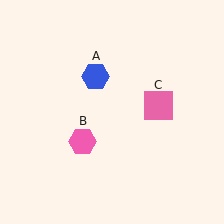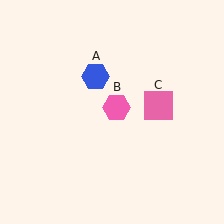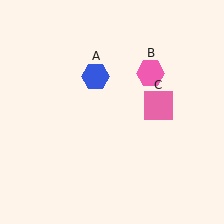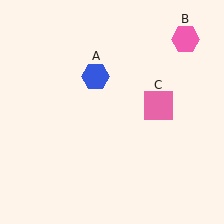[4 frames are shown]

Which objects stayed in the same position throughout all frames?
Blue hexagon (object A) and pink square (object C) remained stationary.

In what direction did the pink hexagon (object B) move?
The pink hexagon (object B) moved up and to the right.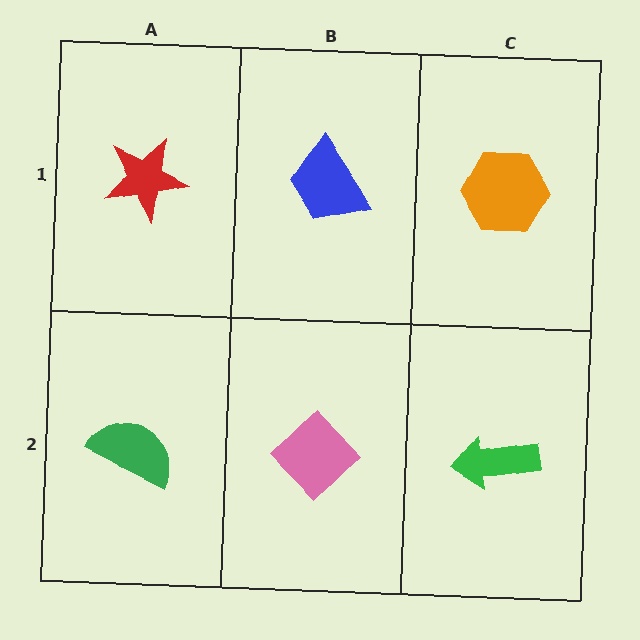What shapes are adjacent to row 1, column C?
A green arrow (row 2, column C), a blue trapezoid (row 1, column B).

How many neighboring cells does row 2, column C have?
2.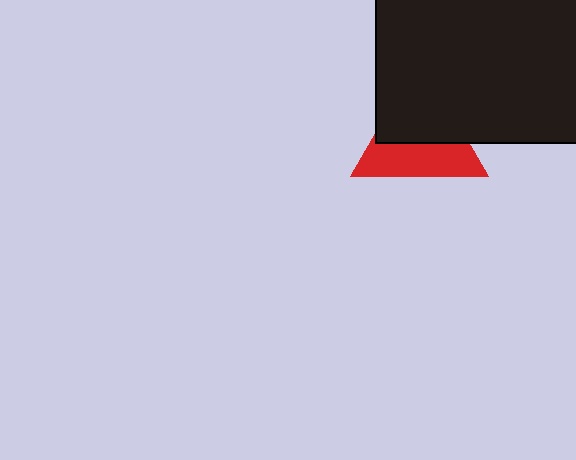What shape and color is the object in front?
The object in front is a black rectangle.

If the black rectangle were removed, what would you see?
You would see the complete red triangle.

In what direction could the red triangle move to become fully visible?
The red triangle could move down. That would shift it out from behind the black rectangle entirely.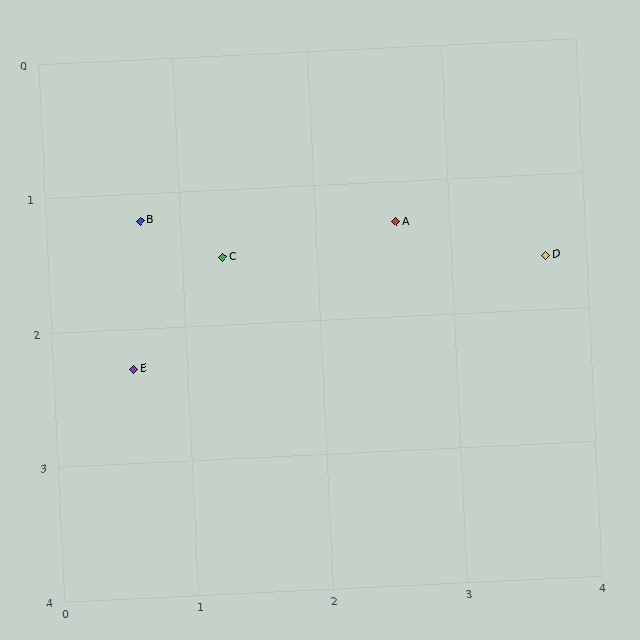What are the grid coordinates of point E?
Point E is at approximately (0.6, 2.3).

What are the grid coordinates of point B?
Point B is at approximately (0.7, 1.2).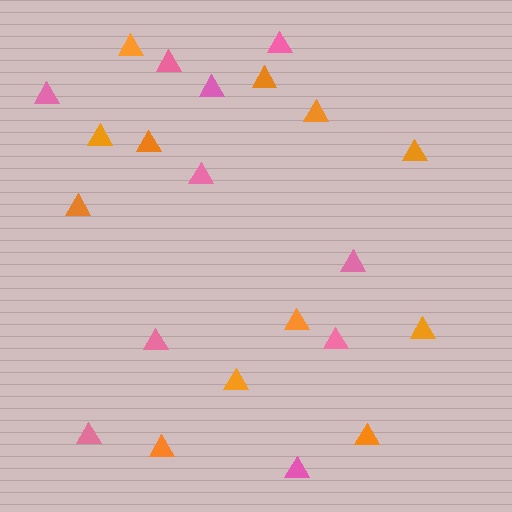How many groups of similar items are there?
There are 2 groups: one group of orange triangles (12) and one group of pink triangles (10).